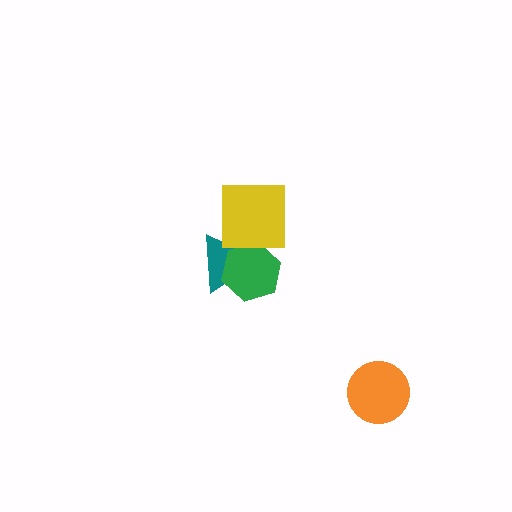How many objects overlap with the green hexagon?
2 objects overlap with the green hexagon.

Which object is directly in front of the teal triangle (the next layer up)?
The green hexagon is directly in front of the teal triangle.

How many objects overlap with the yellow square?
2 objects overlap with the yellow square.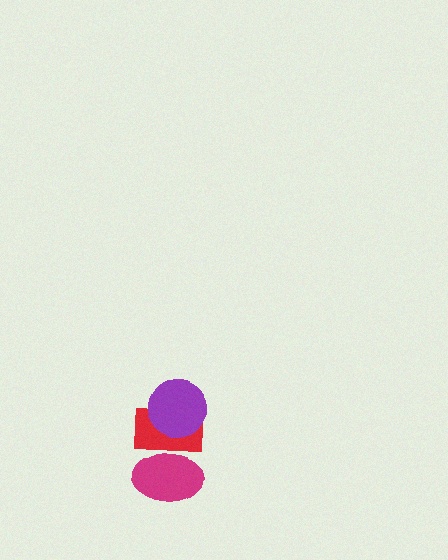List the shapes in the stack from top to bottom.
From top to bottom: the purple circle, the red rectangle, the magenta ellipse.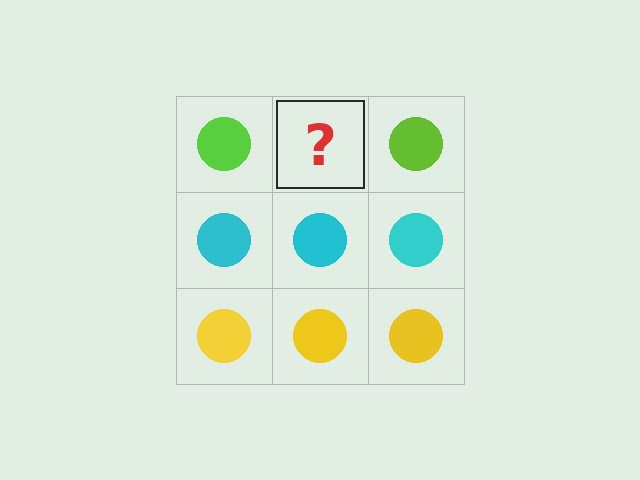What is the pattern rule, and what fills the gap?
The rule is that each row has a consistent color. The gap should be filled with a lime circle.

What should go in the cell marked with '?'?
The missing cell should contain a lime circle.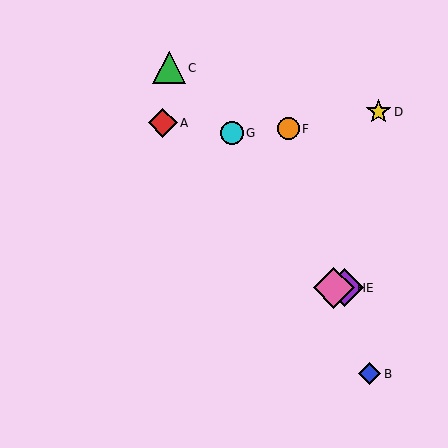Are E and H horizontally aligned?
Yes, both are at y≈288.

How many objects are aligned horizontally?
2 objects (E, H) are aligned horizontally.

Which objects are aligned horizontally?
Objects E, H are aligned horizontally.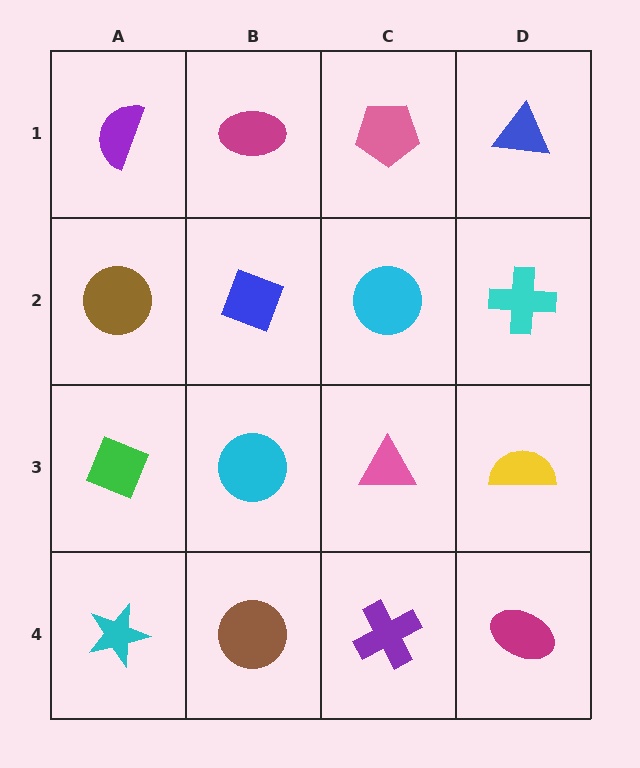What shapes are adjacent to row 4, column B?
A cyan circle (row 3, column B), a cyan star (row 4, column A), a purple cross (row 4, column C).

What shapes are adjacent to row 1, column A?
A brown circle (row 2, column A), a magenta ellipse (row 1, column B).